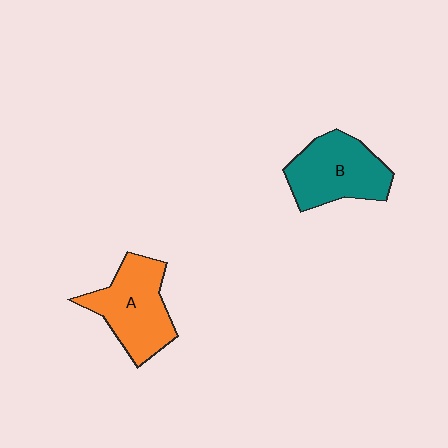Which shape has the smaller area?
Shape B (teal).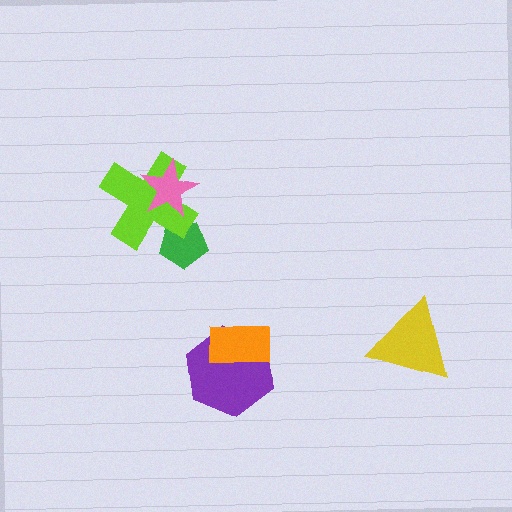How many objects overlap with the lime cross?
2 objects overlap with the lime cross.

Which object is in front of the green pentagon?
The lime cross is in front of the green pentagon.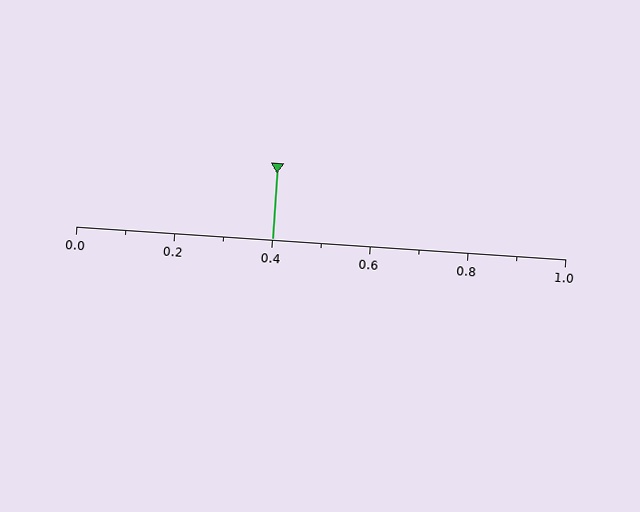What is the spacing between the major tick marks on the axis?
The major ticks are spaced 0.2 apart.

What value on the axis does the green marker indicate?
The marker indicates approximately 0.4.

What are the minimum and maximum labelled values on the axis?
The axis runs from 0.0 to 1.0.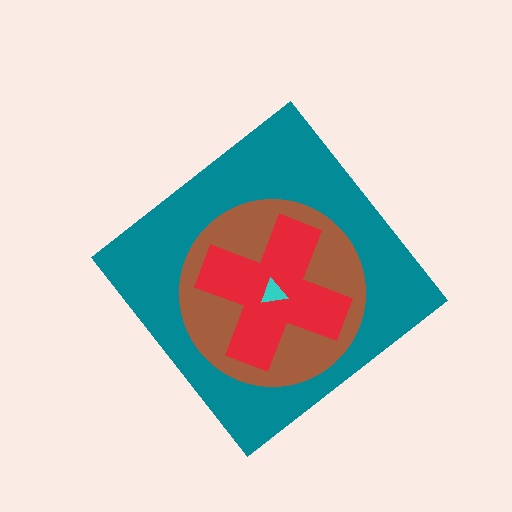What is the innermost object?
The cyan triangle.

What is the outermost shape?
The teal diamond.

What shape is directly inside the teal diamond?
The brown circle.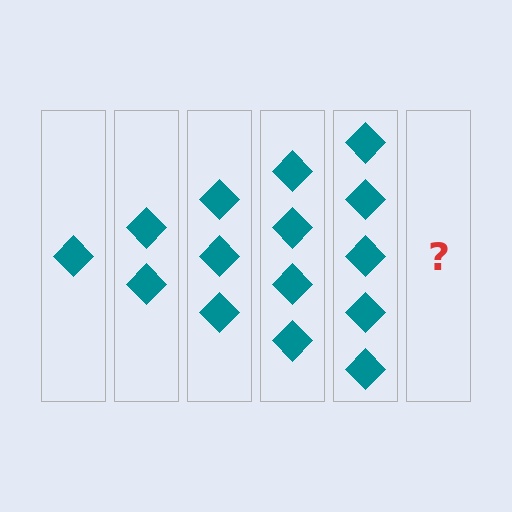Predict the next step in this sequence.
The next step is 6 diamonds.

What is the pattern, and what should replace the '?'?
The pattern is that each step adds one more diamond. The '?' should be 6 diamonds.